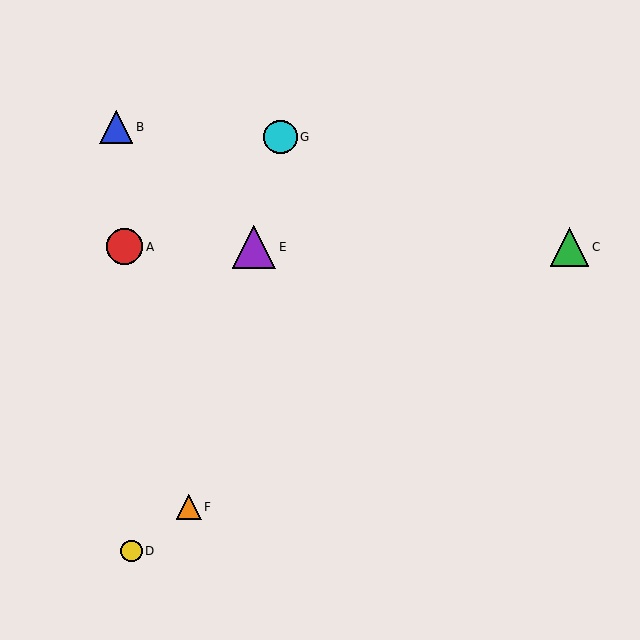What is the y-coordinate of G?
Object G is at y≈137.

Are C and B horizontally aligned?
No, C is at y≈247 and B is at y≈127.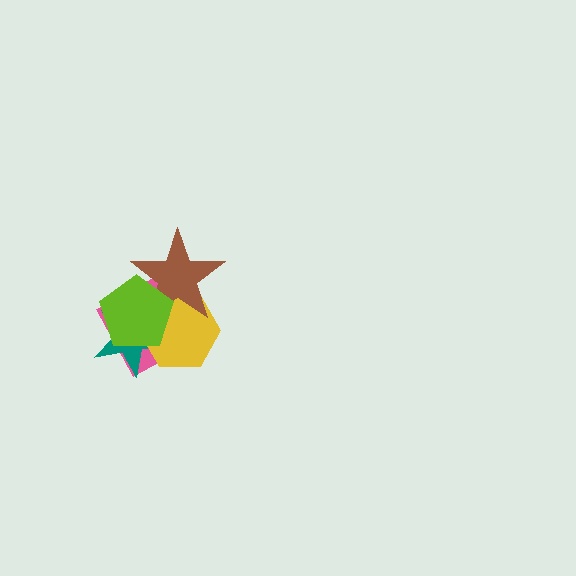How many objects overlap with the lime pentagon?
4 objects overlap with the lime pentagon.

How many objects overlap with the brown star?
4 objects overlap with the brown star.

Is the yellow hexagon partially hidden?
Yes, it is partially covered by another shape.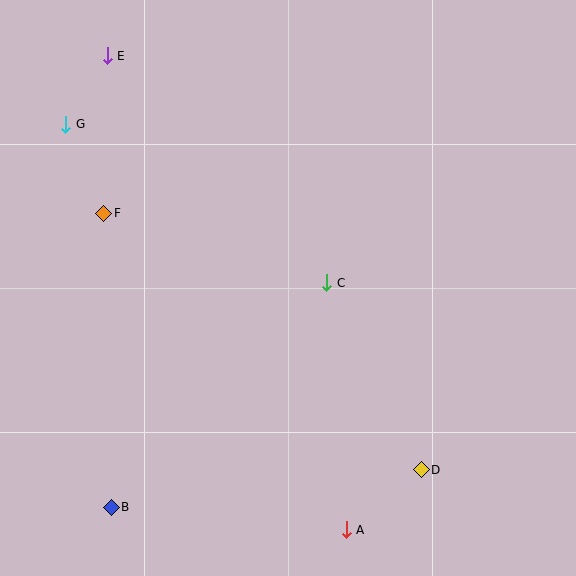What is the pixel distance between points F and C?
The distance between F and C is 233 pixels.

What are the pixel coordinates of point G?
Point G is at (66, 124).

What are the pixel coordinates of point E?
Point E is at (107, 56).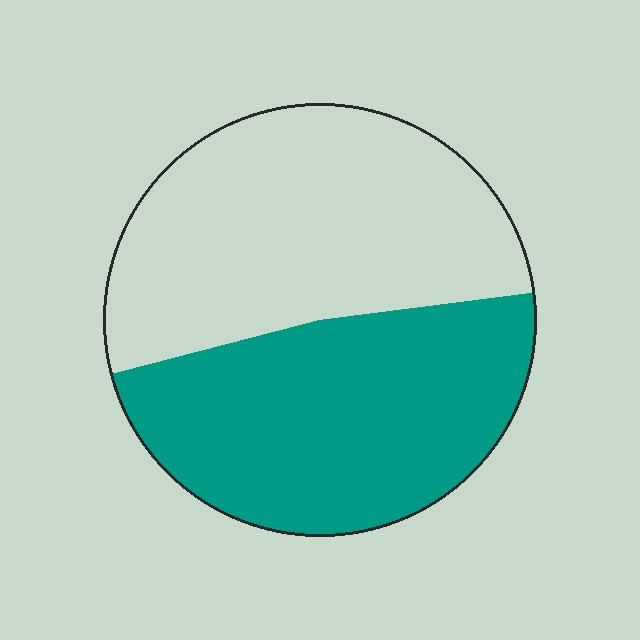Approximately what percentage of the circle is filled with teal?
Approximately 50%.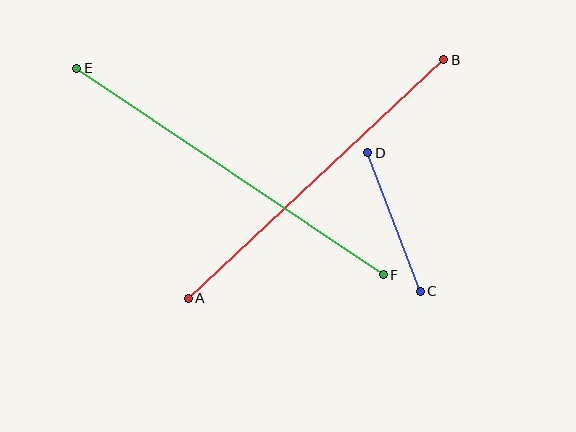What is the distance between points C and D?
The distance is approximately 148 pixels.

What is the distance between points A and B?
The distance is approximately 349 pixels.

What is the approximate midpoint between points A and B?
The midpoint is at approximately (316, 179) pixels.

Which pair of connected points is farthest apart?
Points E and F are farthest apart.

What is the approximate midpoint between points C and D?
The midpoint is at approximately (394, 222) pixels.